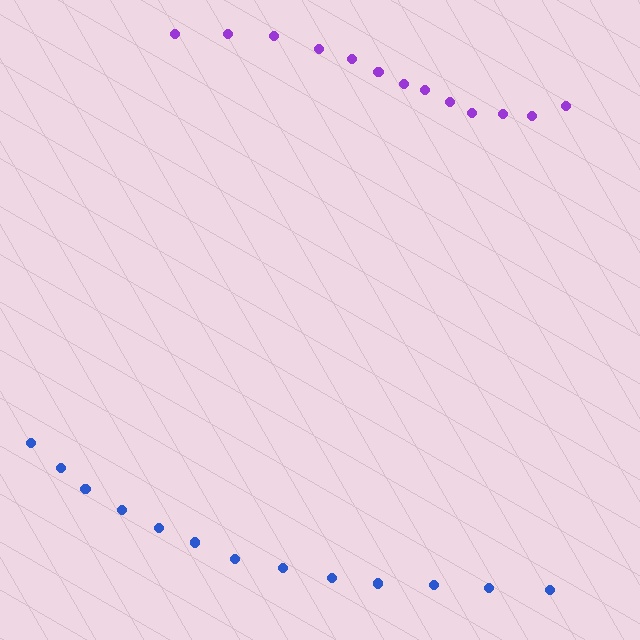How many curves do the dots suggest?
There are 2 distinct paths.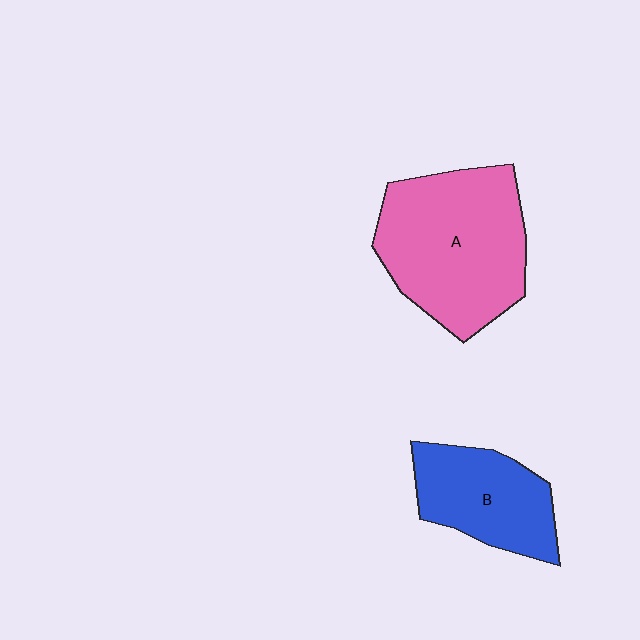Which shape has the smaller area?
Shape B (blue).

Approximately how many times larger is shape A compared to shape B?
Approximately 1.6 times.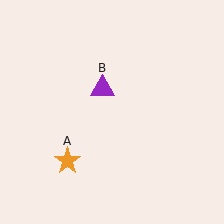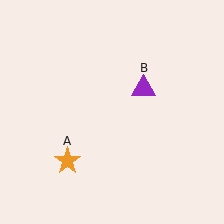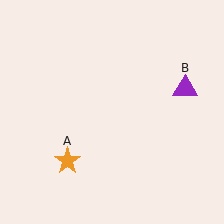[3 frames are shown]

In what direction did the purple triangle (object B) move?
The purple triangle (object B) moved right.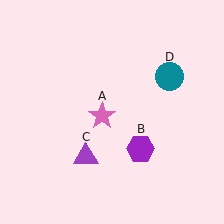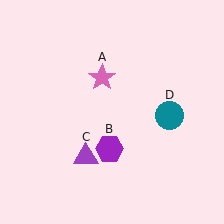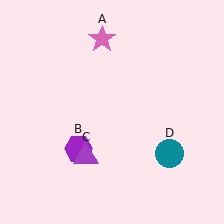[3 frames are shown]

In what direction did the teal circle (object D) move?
The teal circle (object D) moved down.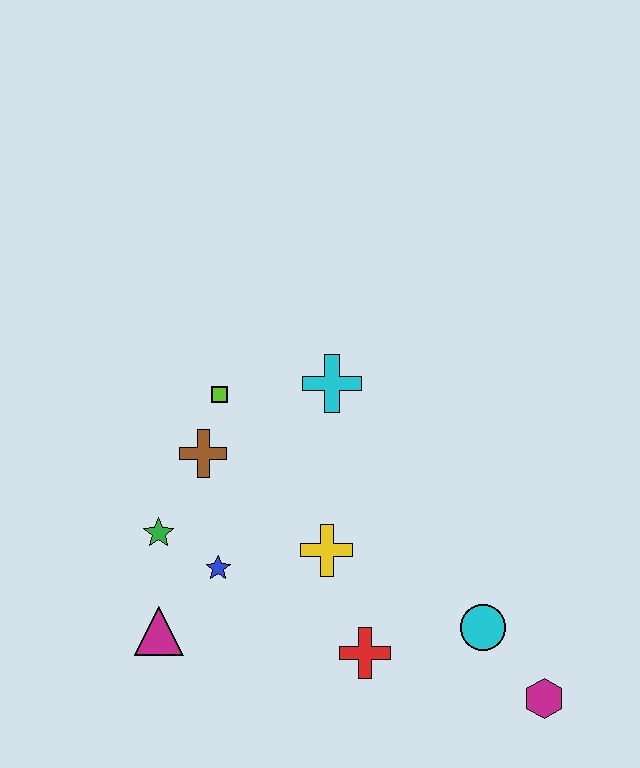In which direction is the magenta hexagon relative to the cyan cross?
The magenta hexagon is below the cyan cross.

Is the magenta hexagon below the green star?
Yes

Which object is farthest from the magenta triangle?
The magenta hexagon is farthest from the magenta triangle.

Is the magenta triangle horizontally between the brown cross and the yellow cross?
No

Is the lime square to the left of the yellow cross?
Yes